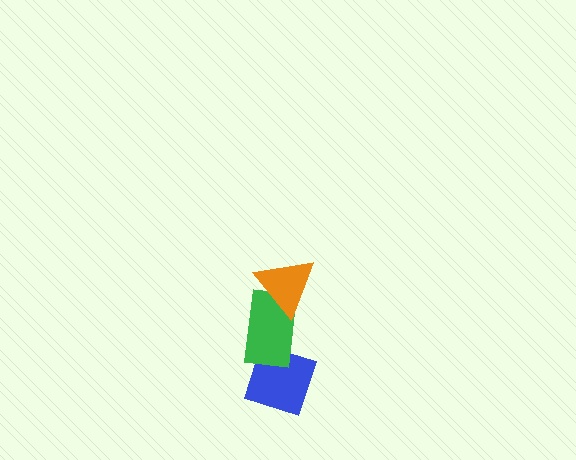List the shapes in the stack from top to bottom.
From top to bottom: the orange triangle, the green rectangle, the blue diamond.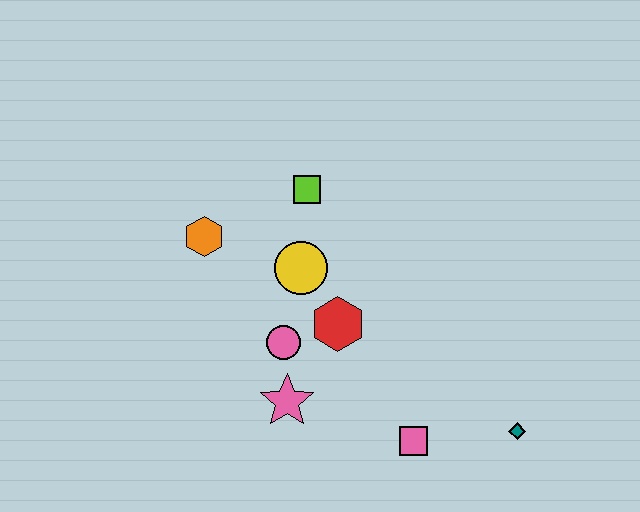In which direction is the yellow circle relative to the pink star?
The yellow circle is above the pink star.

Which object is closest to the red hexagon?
The pink circle is closest to the red hexagon.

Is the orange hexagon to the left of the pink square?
Yes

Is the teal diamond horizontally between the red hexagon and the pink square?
No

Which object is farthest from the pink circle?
The teal diamond is farthest from the pink circle.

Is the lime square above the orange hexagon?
Yes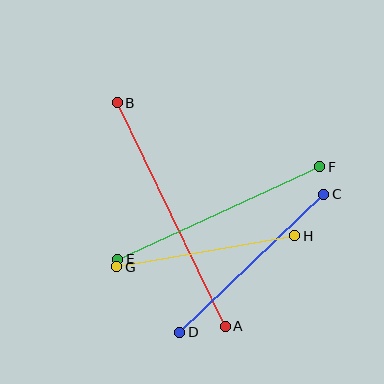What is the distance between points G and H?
The distance is approximately 181 pixels.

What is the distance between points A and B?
The distance is approximately 248 pixels.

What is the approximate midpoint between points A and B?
The midpoint is at approximately (171, 215) pixels.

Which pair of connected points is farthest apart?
Points A and B are farthest apart.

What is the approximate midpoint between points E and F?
The midpoint is at approximately (219, 213) pixels.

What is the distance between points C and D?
The distance is approximately 200 pixels.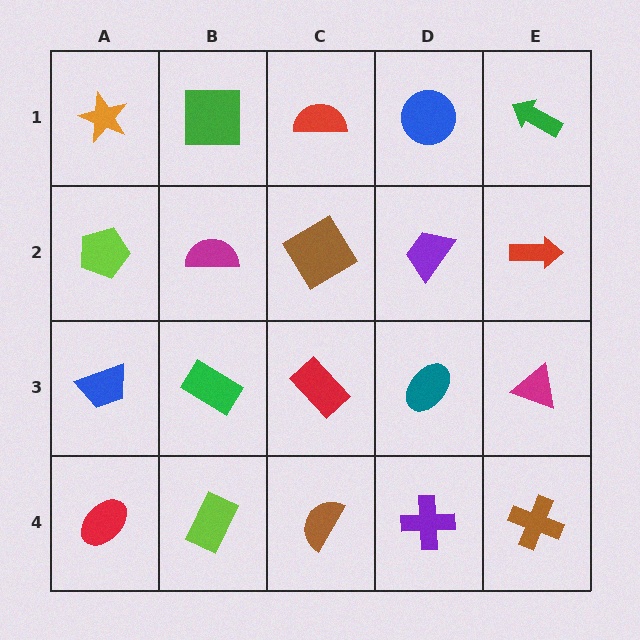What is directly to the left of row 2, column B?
A lime pentagon.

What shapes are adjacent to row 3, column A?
A lime pentagon (row 2, column A), a red ellipse (row 4, column A), a green rectangle (row 3, column B).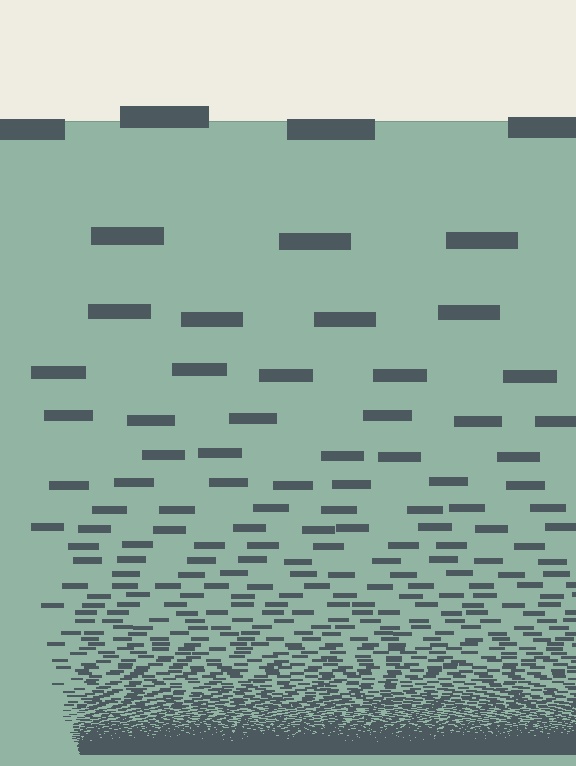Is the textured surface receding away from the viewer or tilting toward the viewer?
The surface appears to tilt toward the viewer. Texture elements get larger and sparser toward the top.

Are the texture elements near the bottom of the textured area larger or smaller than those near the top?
Smaller. The gradient is inverted — elements near the bottom are smaller and denser.